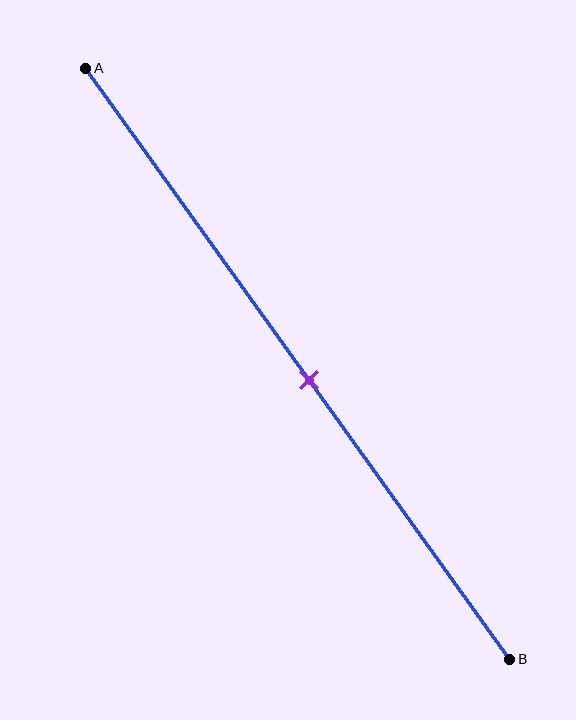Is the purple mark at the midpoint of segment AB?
Yes, the mark is approximately at the midpoint.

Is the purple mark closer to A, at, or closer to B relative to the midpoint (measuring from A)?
The purple mark is approximately at the midpoint of segment AB.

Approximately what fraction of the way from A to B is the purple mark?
The purple mark is approximately 55% of the way from A to B.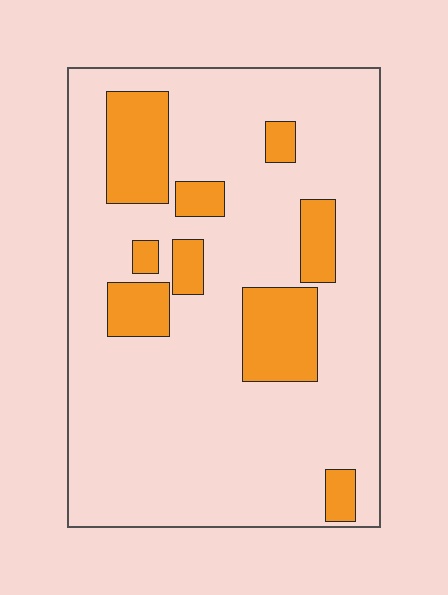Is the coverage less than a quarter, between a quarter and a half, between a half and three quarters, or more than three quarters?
Less than a quarter.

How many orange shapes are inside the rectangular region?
9.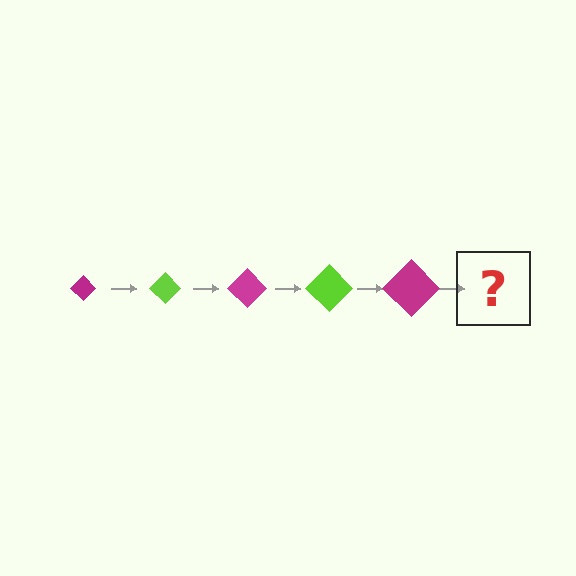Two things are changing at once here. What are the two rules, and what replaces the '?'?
The two rules are that the diamond grows larger each step and the color cycles through magenta and lime. The '?' should be a lime diamond, larger than the previous one.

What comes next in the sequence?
The next element should be a lime diamond, larger than the previous one.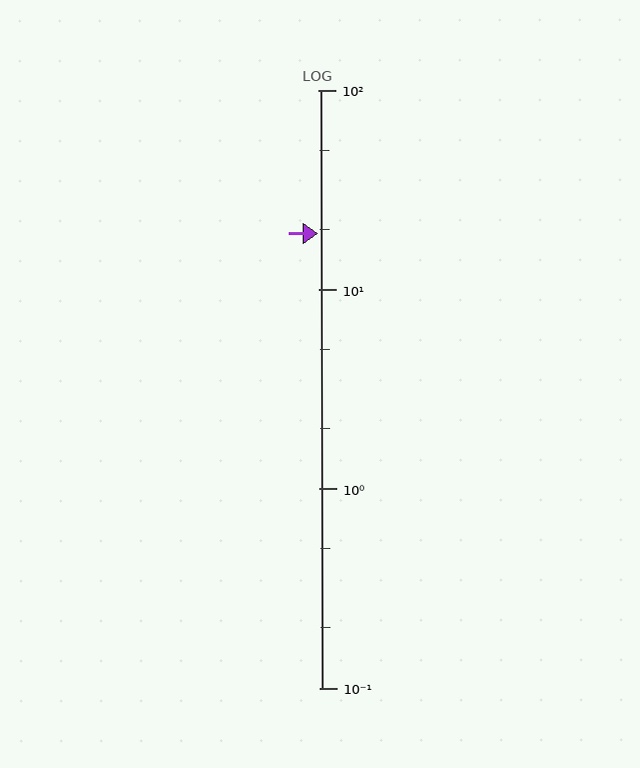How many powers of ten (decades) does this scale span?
The scale spans 3 decades, from 0.1 to 100.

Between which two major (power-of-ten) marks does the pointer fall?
The pointer is between 10 and 100.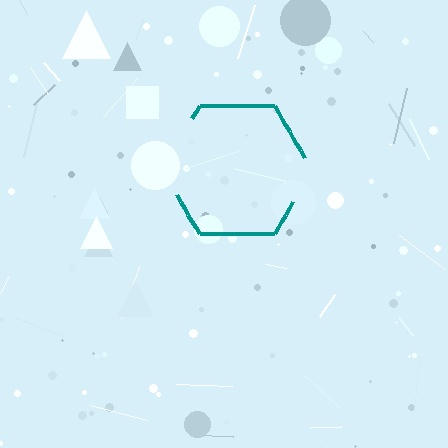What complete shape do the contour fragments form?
The contour fragments form a hexagon.